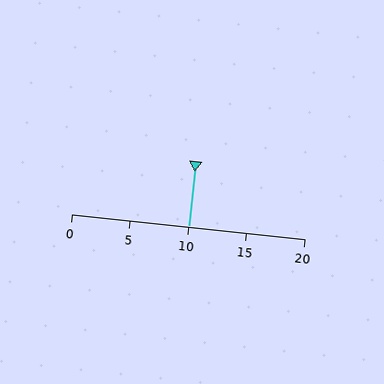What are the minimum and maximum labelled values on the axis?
The axis runs from 0 to 20.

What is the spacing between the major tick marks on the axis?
The major ticks are spaced 5 apart.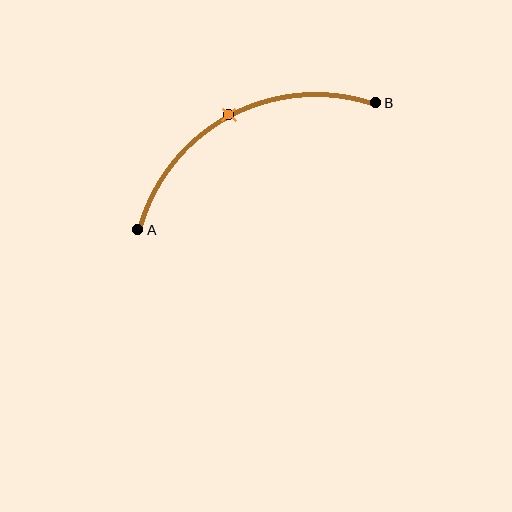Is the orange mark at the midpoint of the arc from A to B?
Yes. The orange mark lies on the arc at equal arc-length from both A and B — it is the arc midpoint.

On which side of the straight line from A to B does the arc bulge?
The arc bulges above the straight line connecting A and B.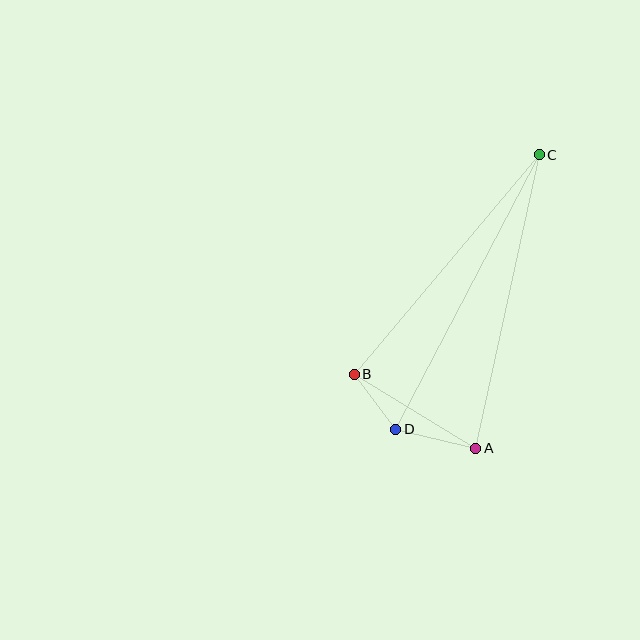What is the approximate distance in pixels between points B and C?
The distance between B and C is approximately 287 pixels.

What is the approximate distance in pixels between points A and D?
The distance between A and D is approximately 82 pixels.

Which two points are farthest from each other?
Points C and D are farthest from each other.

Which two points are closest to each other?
Points B and D are closest to each other.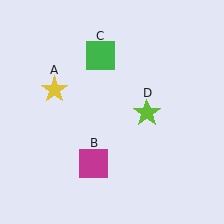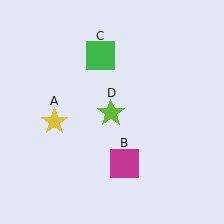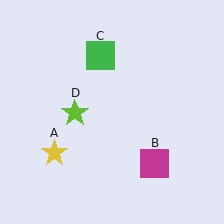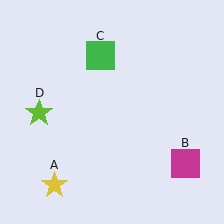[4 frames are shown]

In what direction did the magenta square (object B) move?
The magenta square (object B) moved right.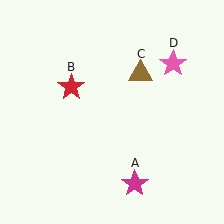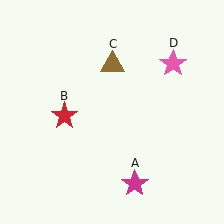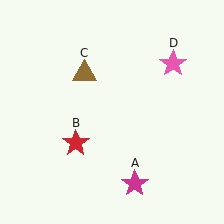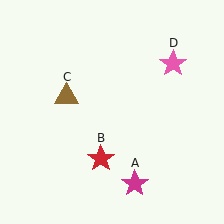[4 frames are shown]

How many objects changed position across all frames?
2 objects changed position: red star (object B), brown triangle (object C).